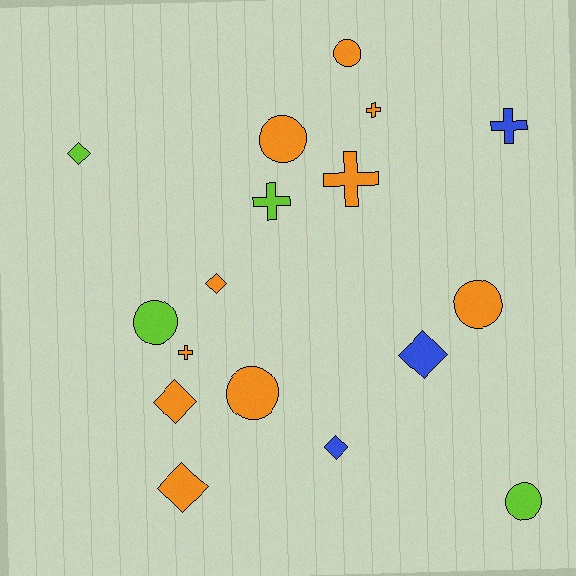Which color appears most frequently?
Orange, with 10 objects.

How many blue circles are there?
There are no blue circles.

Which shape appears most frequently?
Diamond, with 6 objects.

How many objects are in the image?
There are 17 objects.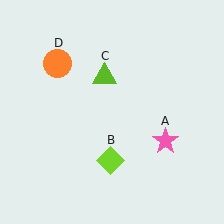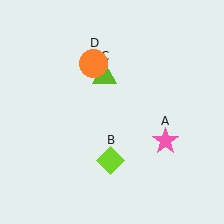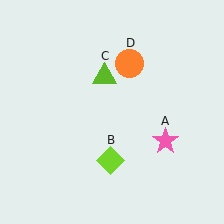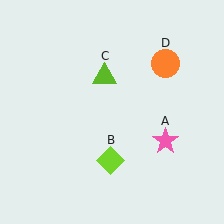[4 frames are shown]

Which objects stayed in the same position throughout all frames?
Pink star (object A) and lime diamond (object B) and lime triangle (object C) remained stationary.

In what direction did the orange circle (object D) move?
The orange circle (object D) moved right.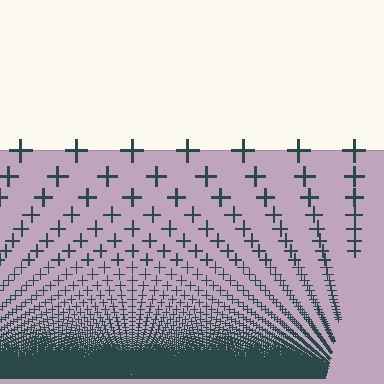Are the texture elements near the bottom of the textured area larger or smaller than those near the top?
Smaller. The gradient is inverted — elements near the bottom are smaller and denser.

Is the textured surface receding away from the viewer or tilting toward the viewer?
The surface appears to tilt toward the viewer. Texture elements get larger and sparser toward the top.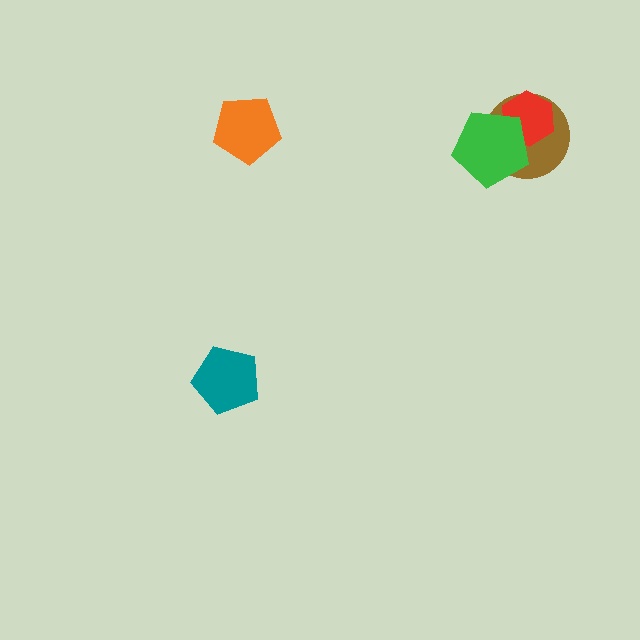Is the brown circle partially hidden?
Yes, it is partially covered by another shape.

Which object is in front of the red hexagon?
The green pentagon is in front of the red hexagon.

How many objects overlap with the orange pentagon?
0 objects overlap with the orange pentagon.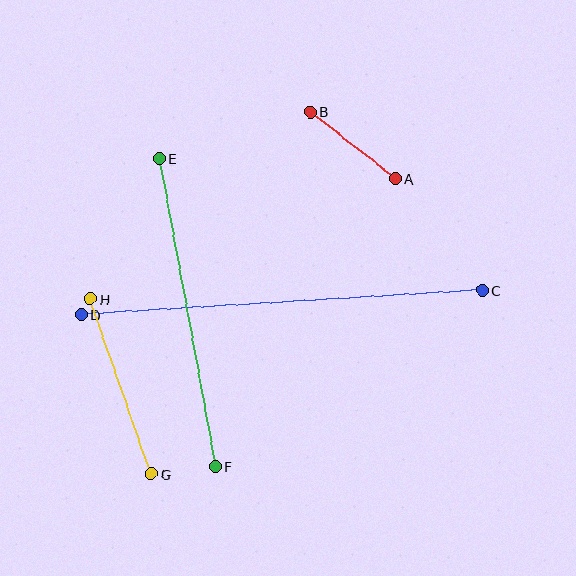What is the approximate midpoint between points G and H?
The midpoint is at approximately (121, 386) pixels.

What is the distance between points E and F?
The distance is approximately 313 pixels.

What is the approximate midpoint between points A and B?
The midpoint is at approximately (353, 145) pixels.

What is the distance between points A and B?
The distance is approximately 108 pixels.